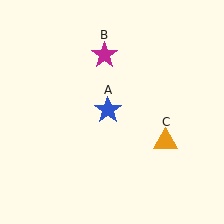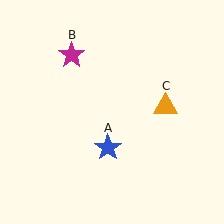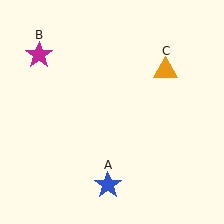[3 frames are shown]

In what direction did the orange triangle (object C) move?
The orange triangle (object C) moved up.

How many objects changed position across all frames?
3 objects changed position: blue star (object A), magenta star (object B), orange triangle (object C).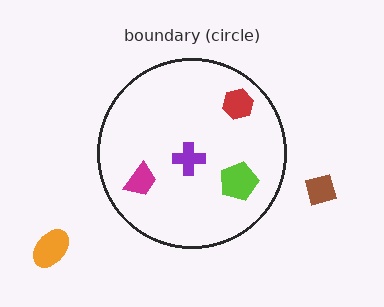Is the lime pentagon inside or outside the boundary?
Inside.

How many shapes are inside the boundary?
4 inside, 2 outside.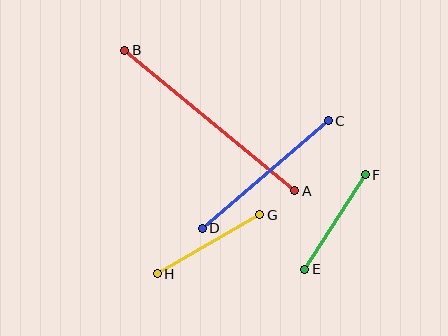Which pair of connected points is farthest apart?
Points A and B are farthest apart.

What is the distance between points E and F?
The distance is approximately 113 pixels.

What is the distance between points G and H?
The distance is approximately 118 pixels.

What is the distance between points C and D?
The distance is approximately 165 pixels.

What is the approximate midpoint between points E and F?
The midpoint is at approximately (335, 222) pixels.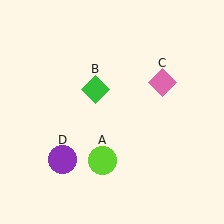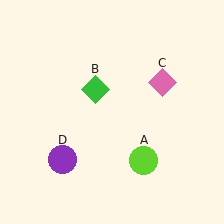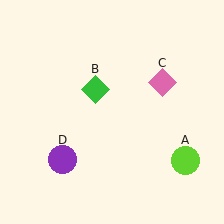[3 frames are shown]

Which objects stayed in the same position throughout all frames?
Green diamond (object B) and pink diamond (object C) and purple circle (object D) remained stationary.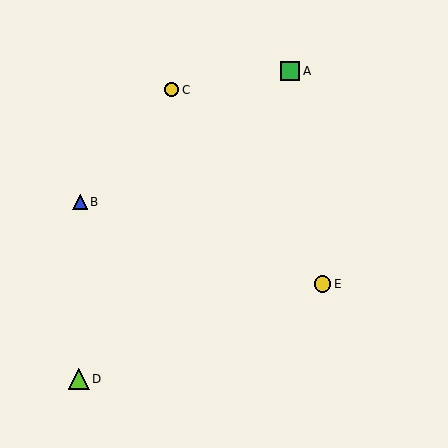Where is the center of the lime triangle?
The center of the lime triangle is at (79, 379).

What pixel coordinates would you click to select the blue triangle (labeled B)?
Click at (80, 202) to select the blue triangle B.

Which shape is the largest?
The lime triangle (labeled D) is the largest.